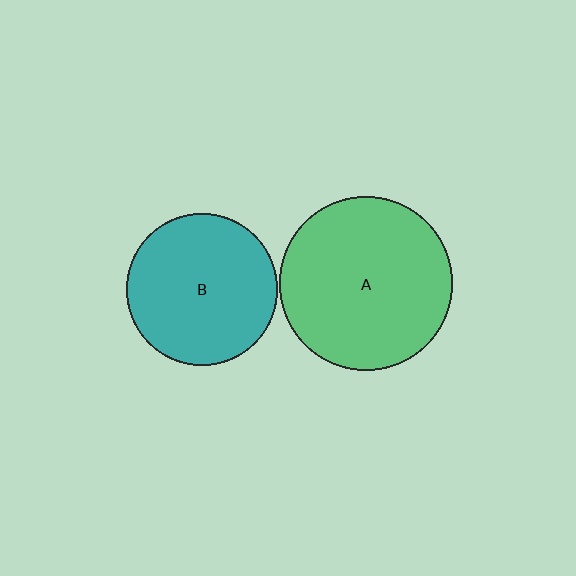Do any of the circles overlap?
No, none of the circles overlap.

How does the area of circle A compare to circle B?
Approximately 1.3 times.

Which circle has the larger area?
Circle A (green).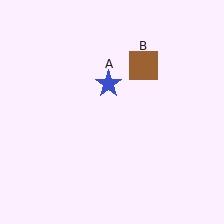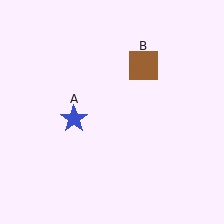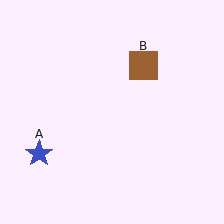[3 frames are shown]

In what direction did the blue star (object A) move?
The blue star (object A) moved down and to the left.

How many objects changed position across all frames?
1 object changed position: blue star (object A).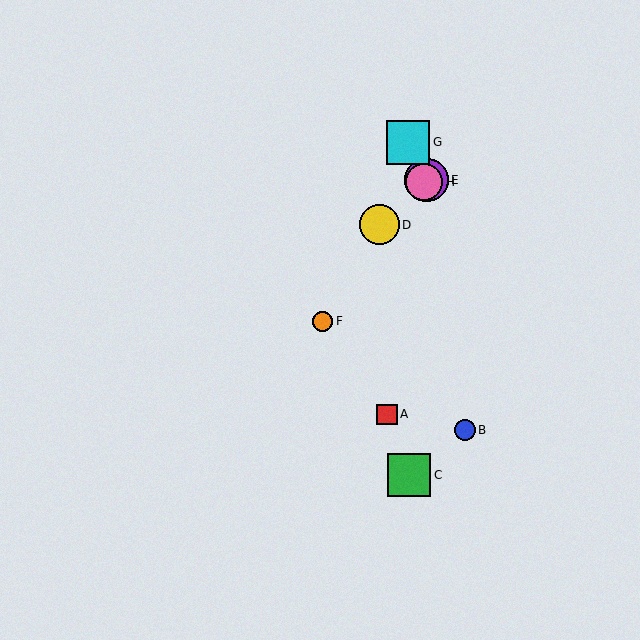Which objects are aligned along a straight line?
Objects D, E, H are aligned along a straight line.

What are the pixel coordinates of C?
Object C is at (409, 475).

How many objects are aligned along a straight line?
3 objects (D, E, H) are aligned along a straight line.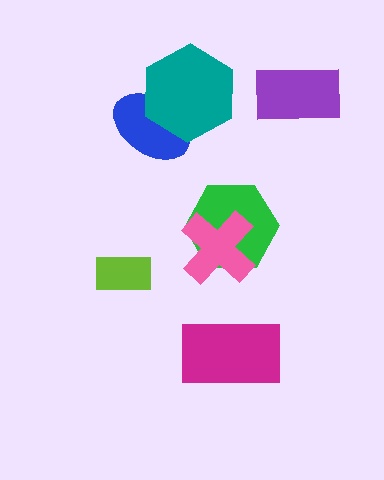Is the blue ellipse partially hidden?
Yes, it is partially covered by another shape.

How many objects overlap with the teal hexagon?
1 object overlaps with the teal hexagon.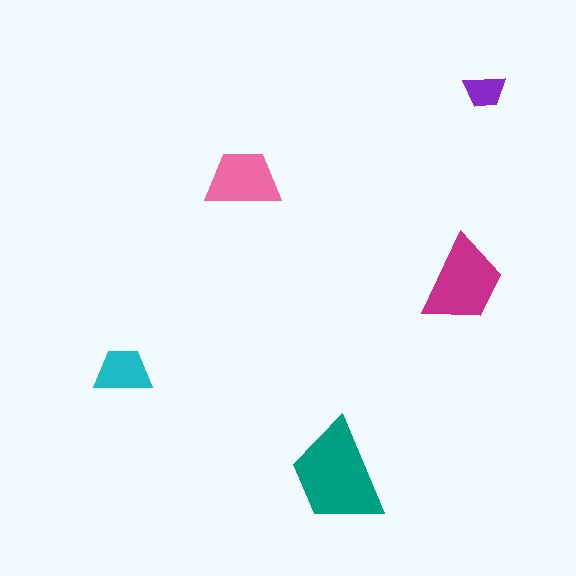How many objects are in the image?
There are 5 objects in the image.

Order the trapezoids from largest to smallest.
the teal one, the magenta one, the pink one, the cyan one, the purple one.